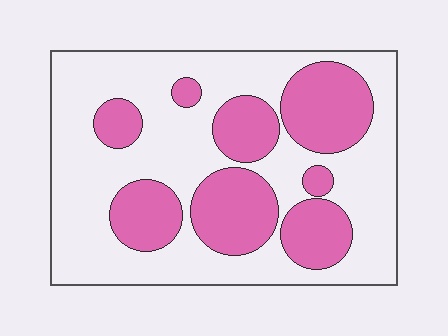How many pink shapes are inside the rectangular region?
8.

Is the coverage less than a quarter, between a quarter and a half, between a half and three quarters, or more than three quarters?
Between a quarter and a half.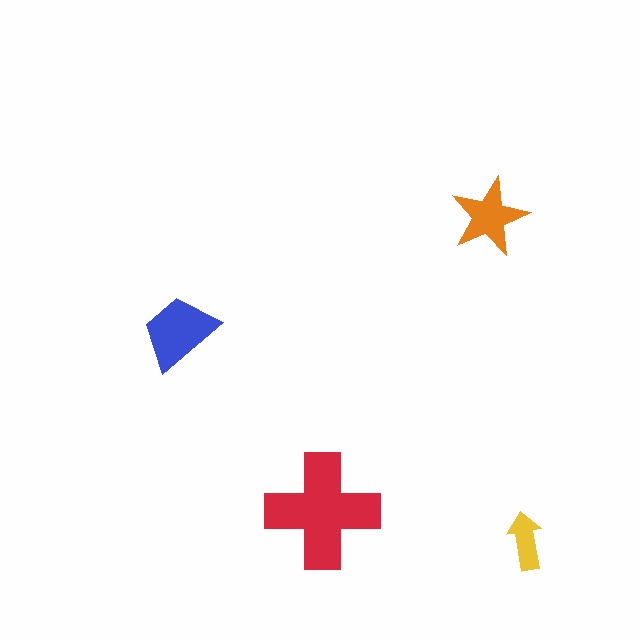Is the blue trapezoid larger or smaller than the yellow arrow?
Larger.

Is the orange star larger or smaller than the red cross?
Smaller.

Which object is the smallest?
The yellow arrow.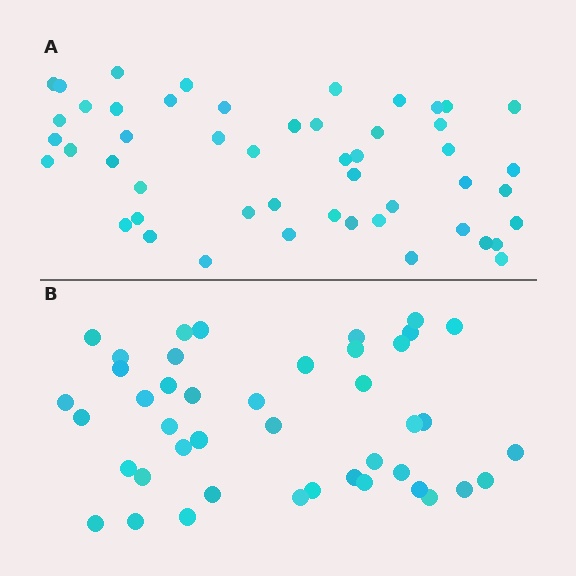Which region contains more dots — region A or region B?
Region A (the top region) has more dots.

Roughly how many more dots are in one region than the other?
Region A has roughly 8 or so more dots than region B.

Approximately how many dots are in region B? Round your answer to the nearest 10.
About 40 dots. (The exact count is 43, which rounds to 40.)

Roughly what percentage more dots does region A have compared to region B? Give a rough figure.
About 15% more.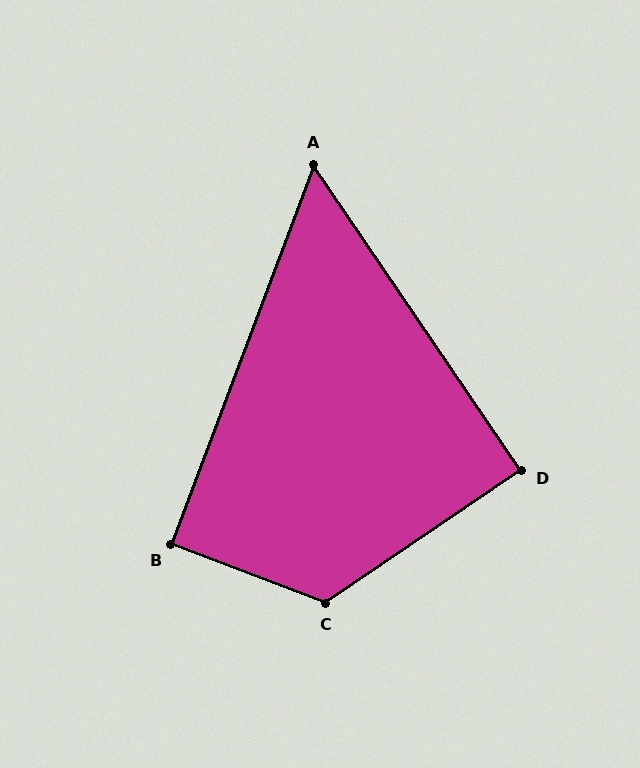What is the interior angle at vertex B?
Approximately 90 degrees (approximately right).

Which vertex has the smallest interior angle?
A, at approximately 55 degrees.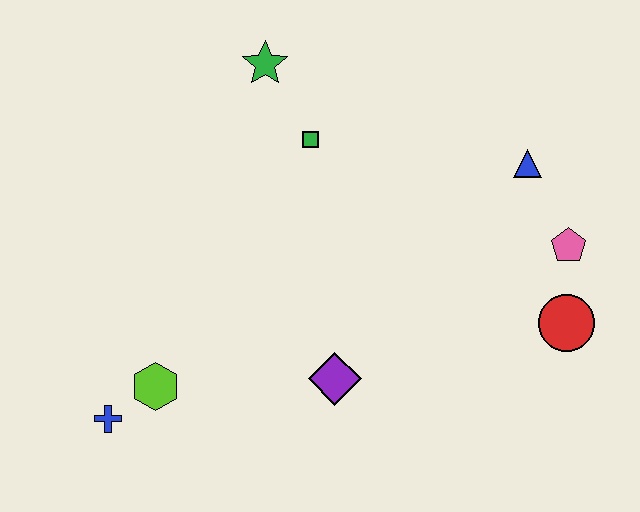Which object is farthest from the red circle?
The blue cross is farthest from the red circle.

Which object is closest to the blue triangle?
The pink pentagon is closest to the blue triangle.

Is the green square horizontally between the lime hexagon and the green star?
No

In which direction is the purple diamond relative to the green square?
The purple diamond is below the green square.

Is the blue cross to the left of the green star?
Yes